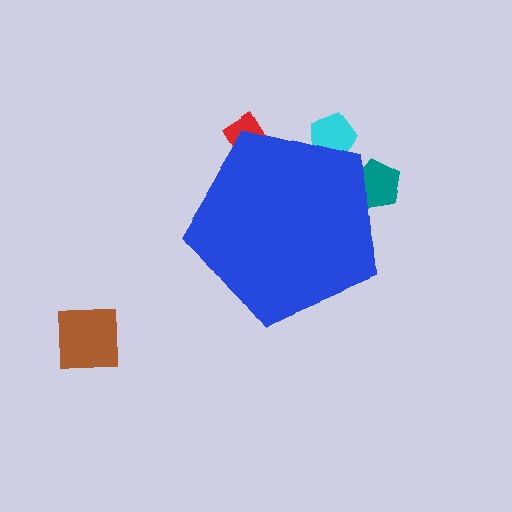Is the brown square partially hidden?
No, the brown square is fully visible.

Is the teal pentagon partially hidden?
Yes, the teal pentagon is partially hidden behind the blue pentagon.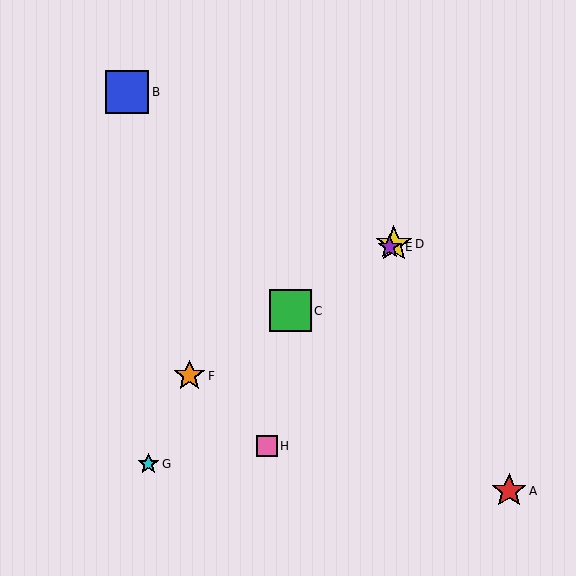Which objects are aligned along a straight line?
Objects C, D, E, F are aligned along a straight line.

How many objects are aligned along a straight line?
4 objects (C, D, E, F) are aligned along a straight line.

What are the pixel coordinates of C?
Object C is at (290, 311).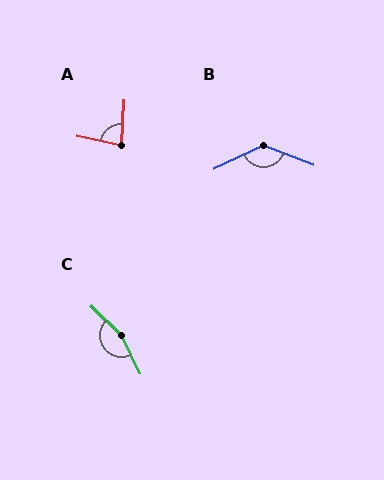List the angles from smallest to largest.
A (81°), B (134°), C (160°).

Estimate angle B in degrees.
Approximately 134 degrees.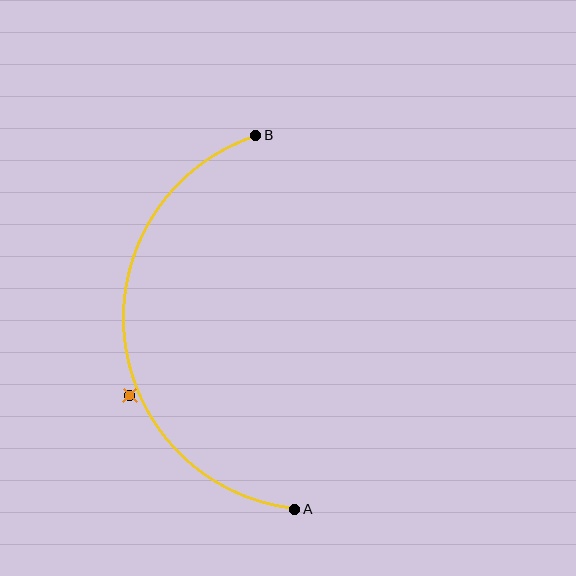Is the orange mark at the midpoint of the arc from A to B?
No — the orange mark does not lie on the arc at all. It sits slightly outside the curve.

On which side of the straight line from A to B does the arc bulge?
The arc bulges to the left of the straight line connecting A and B.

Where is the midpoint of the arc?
The arc midpoint is the point on the curve farthest from the straight line joining A and B. It sits to the left of that line.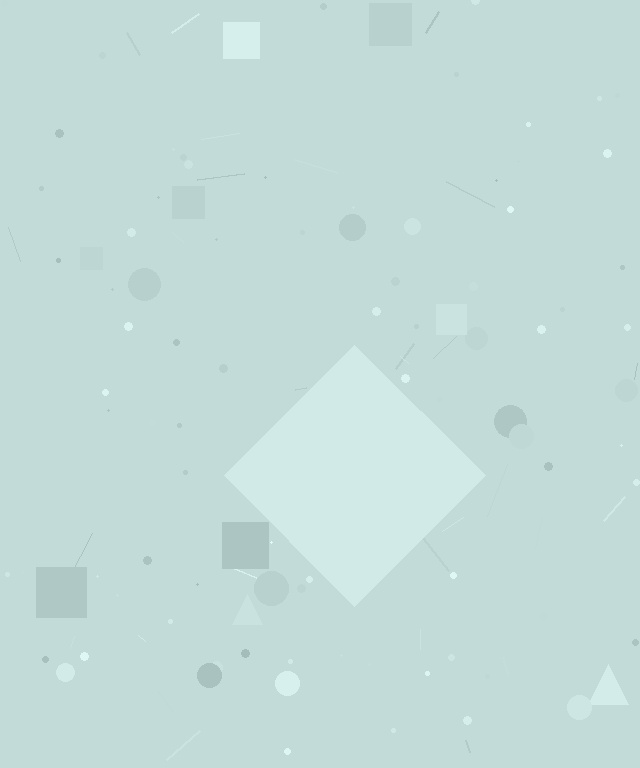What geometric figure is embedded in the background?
A diamond is embedded in the background.